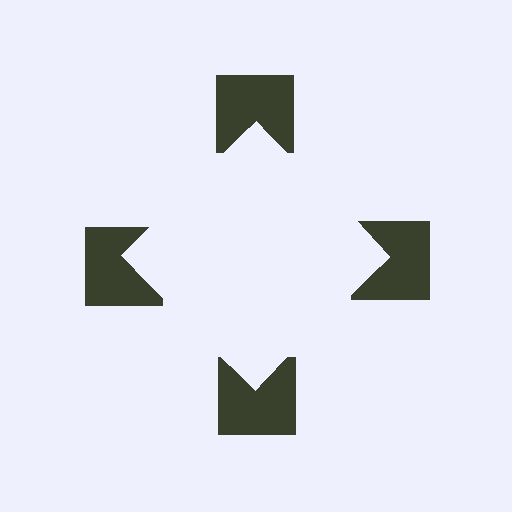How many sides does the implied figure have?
4 sides.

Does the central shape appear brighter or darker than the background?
It typically appears slightly brighter than the background, even though no actual brightness change is drawn.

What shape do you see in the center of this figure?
An illusory square — its edges are inferred from the aligned wedge cuts in the notched squares, not physically drawn.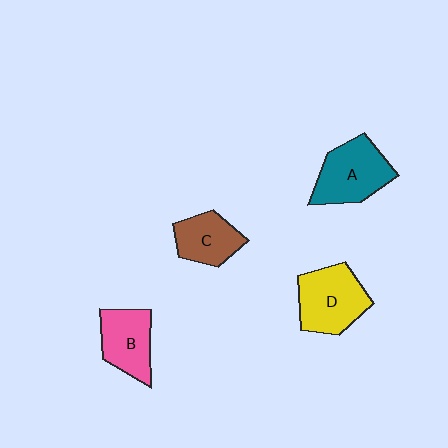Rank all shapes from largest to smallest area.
From largest to smallest: D (yellow), A (teal), B (pink), C (brown).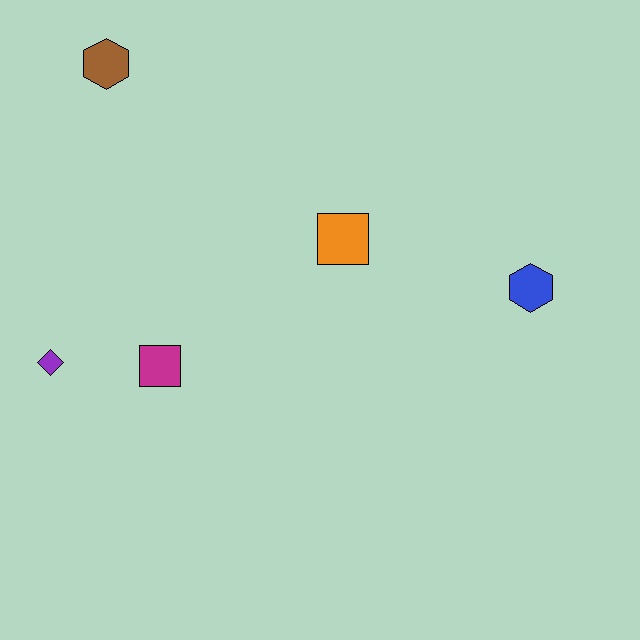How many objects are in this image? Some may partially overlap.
There are 5 objects.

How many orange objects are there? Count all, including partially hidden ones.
There is 1 orange object.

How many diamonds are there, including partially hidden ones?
There is 1 diamond.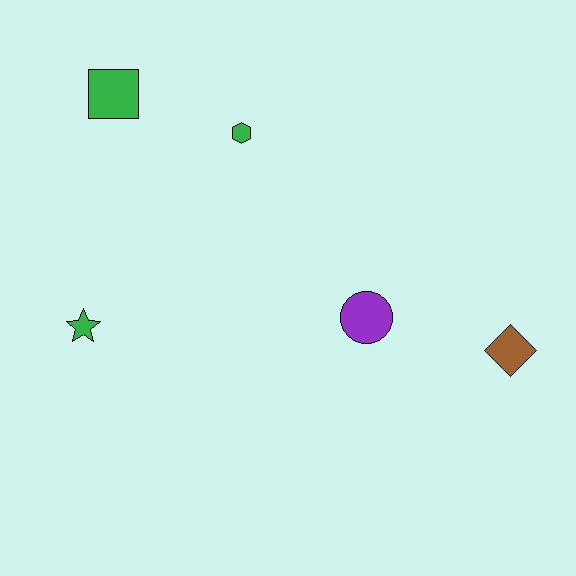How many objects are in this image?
There are 5 objects.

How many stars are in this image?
There is 1 star.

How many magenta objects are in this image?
There are no magenta objects.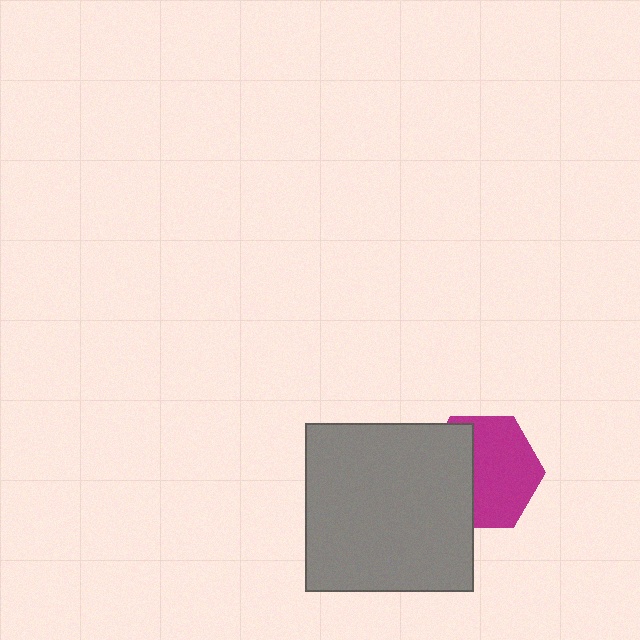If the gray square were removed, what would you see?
You would see the complete magenta hexagon.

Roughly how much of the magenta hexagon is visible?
About half of it is visible (roughly 61%).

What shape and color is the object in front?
The object in front is a gray square.